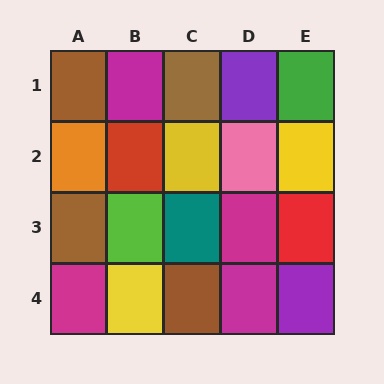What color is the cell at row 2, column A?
Orange.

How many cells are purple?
2 cells are purple.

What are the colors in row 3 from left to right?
Brown, lime, teal, magenta, red.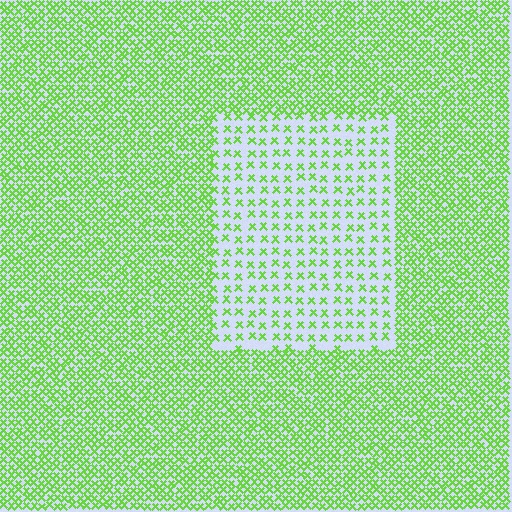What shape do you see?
I see a rectangle.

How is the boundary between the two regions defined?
The boundary is defined by a change in element density (approximately 2.6x ratio). All elements are the same color, size, and shape.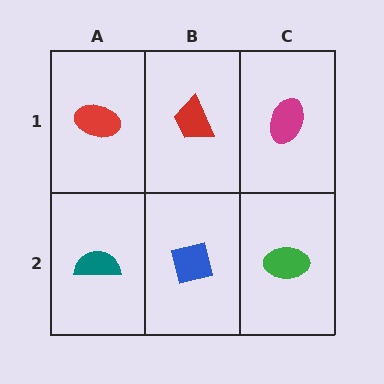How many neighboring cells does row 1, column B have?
3.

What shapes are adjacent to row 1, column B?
A blue square (row 2, column B), a red ellipse (row 1, column A), a magenta ellipse (row 1, column C).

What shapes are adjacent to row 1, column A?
A teal semicircle (row 2, column A), a red trapezoid (row 1, column B).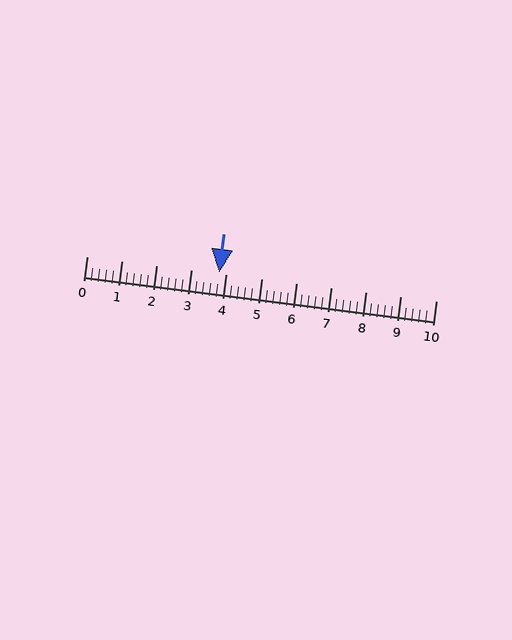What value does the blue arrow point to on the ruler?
The blue arrow points to approximately 3.8.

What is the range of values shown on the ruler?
The ruler shows values from 0 to 10.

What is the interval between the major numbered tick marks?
The major tick marks are spaced 1 units apart.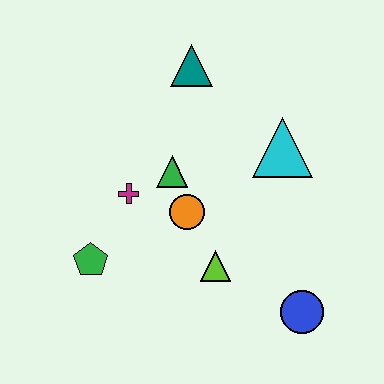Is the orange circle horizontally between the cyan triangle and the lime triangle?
No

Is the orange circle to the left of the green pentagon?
No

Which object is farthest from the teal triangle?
The blue circle is farthest from the teal triangle.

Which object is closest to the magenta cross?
The green triangle is closest to the magenta cross.